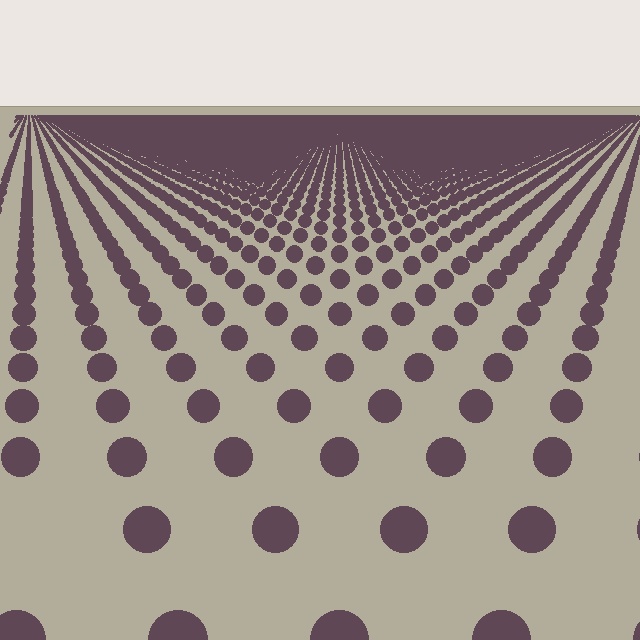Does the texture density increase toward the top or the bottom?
Density increases toward the top.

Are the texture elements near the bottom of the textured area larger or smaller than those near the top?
Larger. Near the bottom, elements are closer to the viewer and appear at a bigger on-screen size.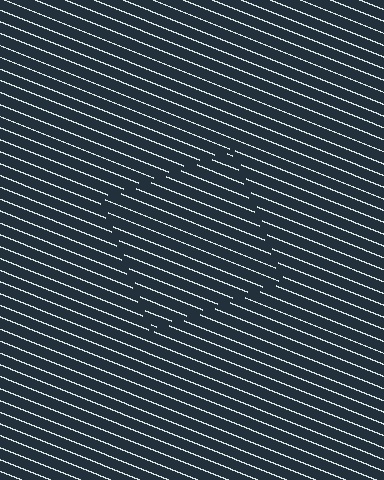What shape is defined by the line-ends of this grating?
An illusory square. The interior of the shape contains the same grating, shifted by half a period — the contour is defined by the phase discontinuity where line-ends from the inner and outer gratings abut.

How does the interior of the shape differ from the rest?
The interior of the shape contains the same grating, shifted by half a period — the contour is defined by the phase discontinuity where line-ends from the inner and outer gratings abut.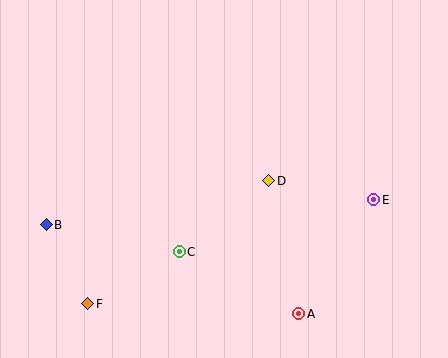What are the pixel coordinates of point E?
Point E is at (374, 200).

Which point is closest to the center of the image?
Point D at (269, 181) is closest to the center.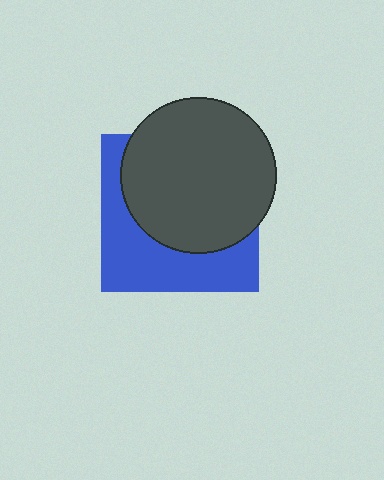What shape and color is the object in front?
The object in front is a dark gray circle.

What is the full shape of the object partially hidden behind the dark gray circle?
The partially hidden object is a blue square.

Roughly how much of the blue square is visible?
A small part of it is visible (roughly 41%).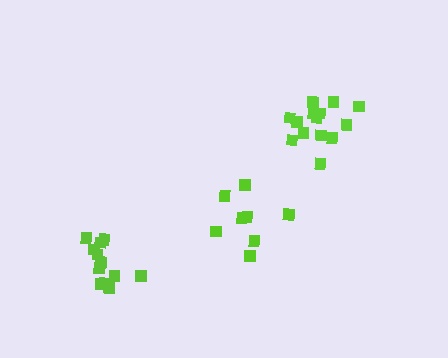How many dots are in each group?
Group 1: 14 dots, Group 2: 8 dots, Group 3: 12 dots (34 total).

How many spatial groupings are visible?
There are 3 spatial groupings.